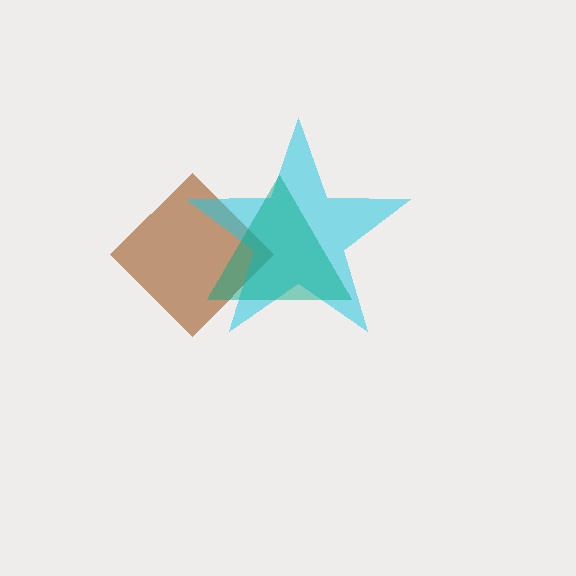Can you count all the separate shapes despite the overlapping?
Yes, there are 3 separate shapes.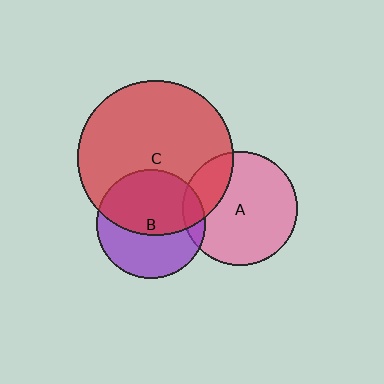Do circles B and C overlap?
Yes.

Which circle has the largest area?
Circle C (red).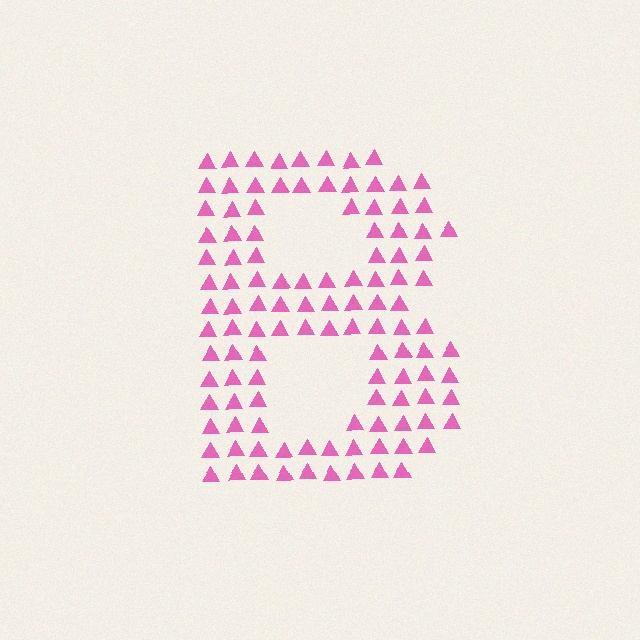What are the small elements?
The small elements are triangles.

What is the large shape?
The large shape is the letter B.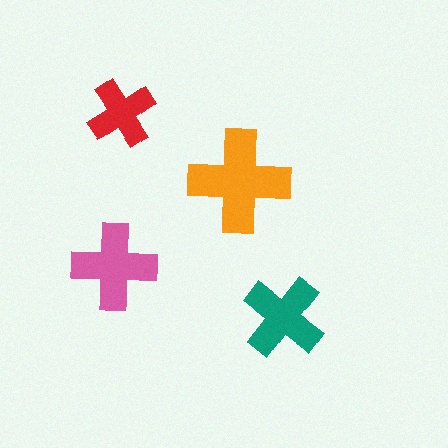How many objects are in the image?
There are 4 objects in the image.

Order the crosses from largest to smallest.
the orange one, the pink one, the teal one, the red one.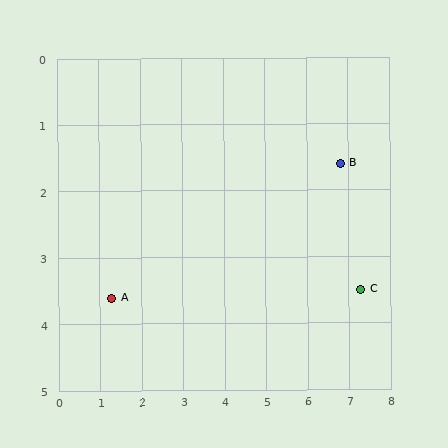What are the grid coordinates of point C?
Point C is at approximately (7.3, 3.5).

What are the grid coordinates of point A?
Point A is at approximately (1.3, 3.6).